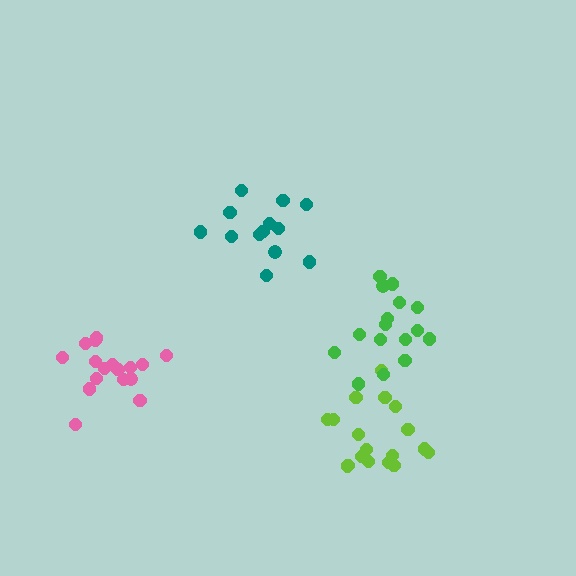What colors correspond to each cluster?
The clusters are colored: lime, teal, pink, green.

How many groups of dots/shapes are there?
There are 4 groups.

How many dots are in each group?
Group 1: 18 dots, Group 2: 13 dots, Group 3: 17 dots, Group 4: 16 dots (64 total).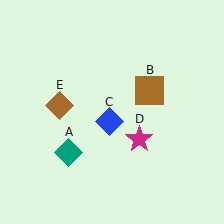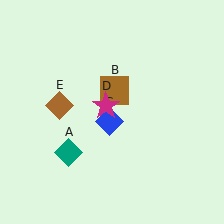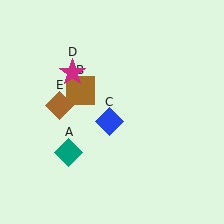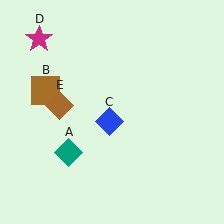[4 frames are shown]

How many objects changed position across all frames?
2 objects changed position: brown square (object B), magenta star (object D).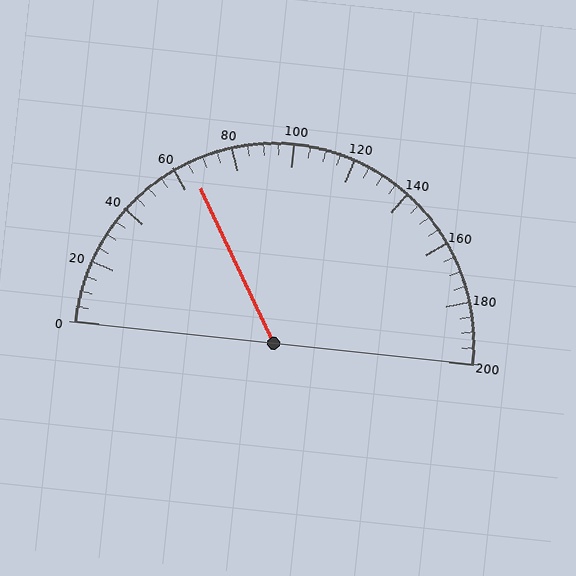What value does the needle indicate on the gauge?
The needle indicates approximately 65.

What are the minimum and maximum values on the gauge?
The gauge ranges from 0 to 200.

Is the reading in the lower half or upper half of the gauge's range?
The reading is in the lower half of the range (0 to 200).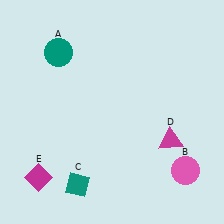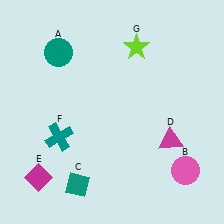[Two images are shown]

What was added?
A teal cross (F), a lime star (G) were added in Image 2.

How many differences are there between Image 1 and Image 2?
There are 2 differences between the two images.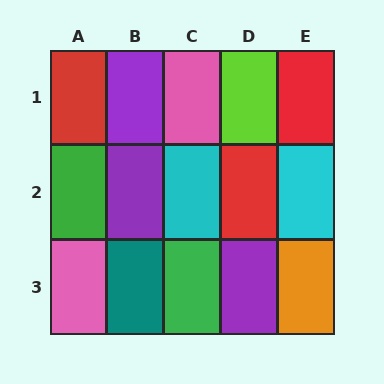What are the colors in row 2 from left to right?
Green, purple, cyan, red, cyan.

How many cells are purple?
3 cells are purple.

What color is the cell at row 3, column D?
Purple.